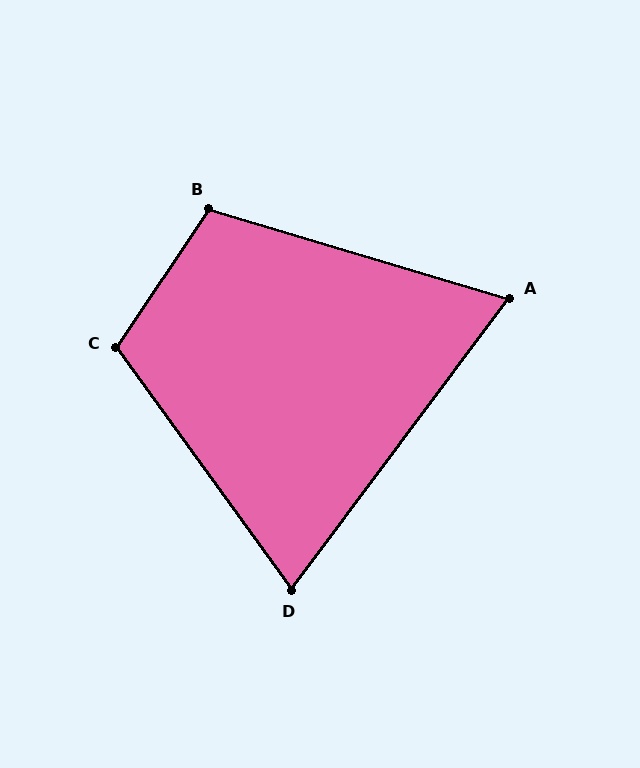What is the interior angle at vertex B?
Approximately 107 degrees (obtuse).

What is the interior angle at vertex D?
Approximately 73 degrees (acute).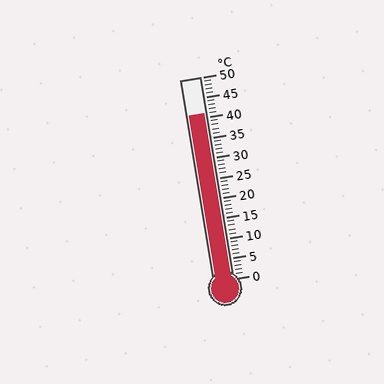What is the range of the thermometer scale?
The thermometer scale ranges from 0°C to 50°C.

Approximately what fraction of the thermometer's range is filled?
The thermometer is filled to approximately 80% of its range.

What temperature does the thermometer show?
The thermometer shows approximately 41°C.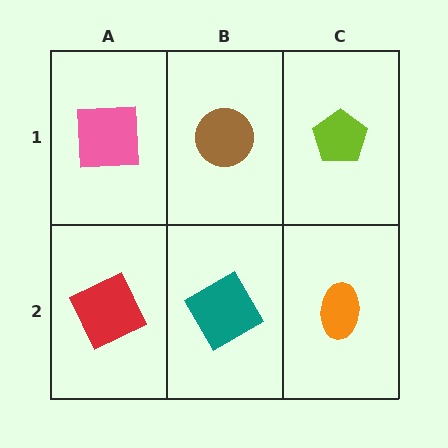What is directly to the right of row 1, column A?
A brown circle.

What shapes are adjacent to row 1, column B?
A teal square (row 2, column B), a pink square (row 1, column A), a lime pentagon (row 1, column C).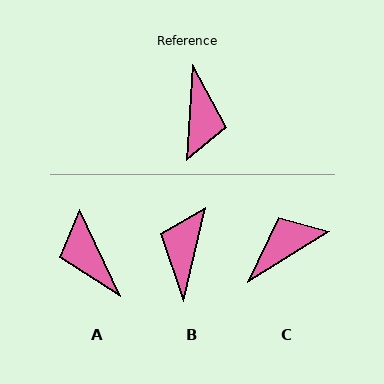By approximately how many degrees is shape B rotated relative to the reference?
Approximately 170 degrees counter-clockwise.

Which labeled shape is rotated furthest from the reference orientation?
B, about 170 degrees away.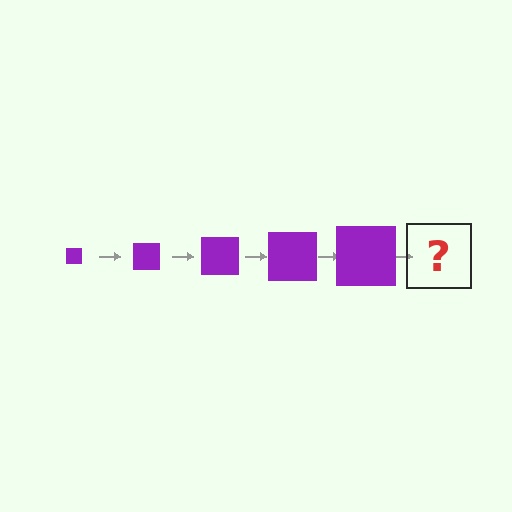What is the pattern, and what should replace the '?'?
The pattern is that the square gets progressively larger each step. The '?' should be a purple square, larger than the previous one.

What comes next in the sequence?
The next element should be a purple square, larger than the previous one.